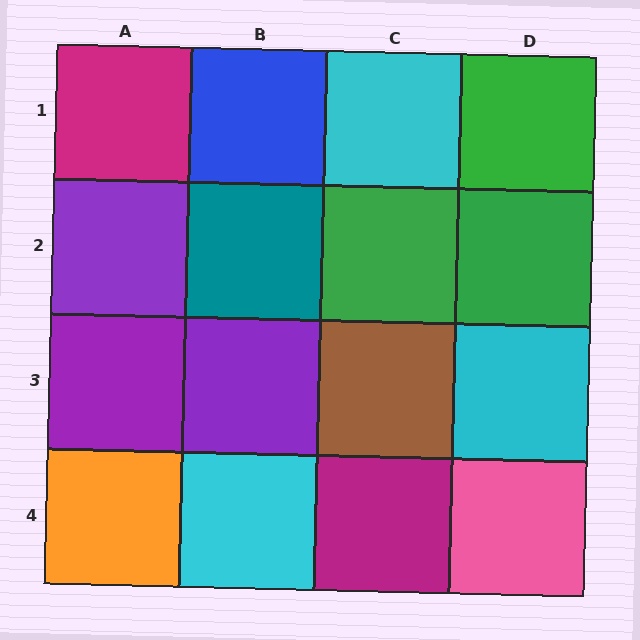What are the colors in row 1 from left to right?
Magenta, blue, cyan, green.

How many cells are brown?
1 cell is brown.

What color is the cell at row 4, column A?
Orange.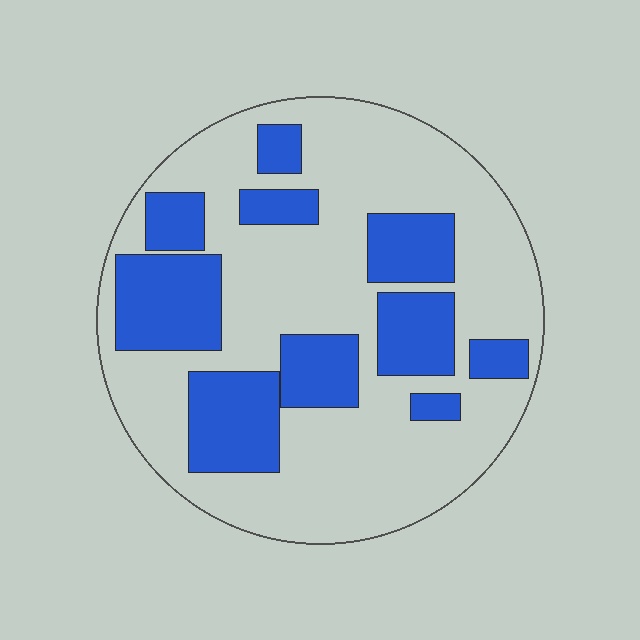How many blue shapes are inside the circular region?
10.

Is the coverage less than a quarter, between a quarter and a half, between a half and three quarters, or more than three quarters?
Between a quarter and a half.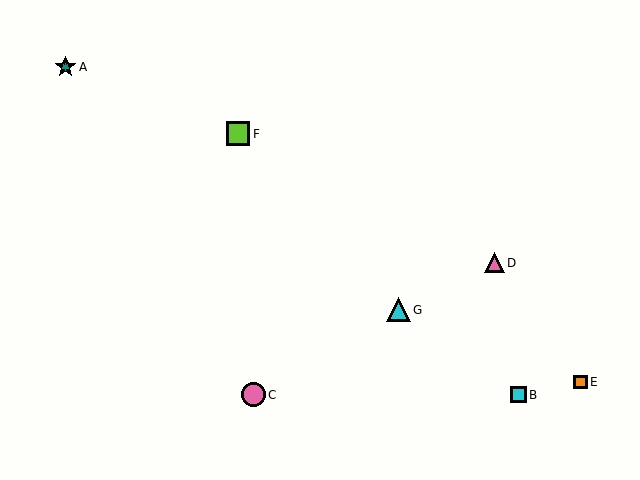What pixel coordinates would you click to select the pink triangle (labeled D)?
Click at (495, 263) to select the pink triangle D.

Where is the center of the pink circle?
The center of the pink circle is at (253, 395).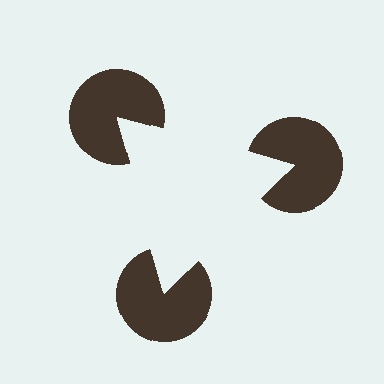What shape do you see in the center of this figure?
An illusory triangle — its edges are inferred from the aligned wedge cuts in the pac-man discs, not physically drawn.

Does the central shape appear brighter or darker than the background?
It typically appears slightly brighter than the background, even though no actual brightness change is drawn.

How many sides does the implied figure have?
3 sides.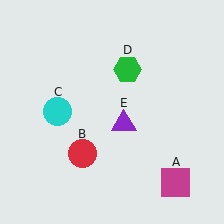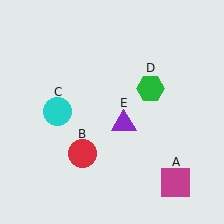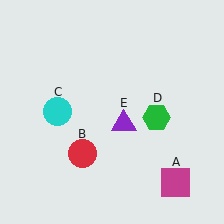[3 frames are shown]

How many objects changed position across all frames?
1 object changed position: green hexagon (object D).